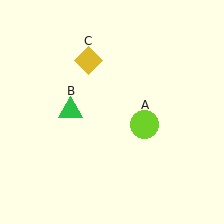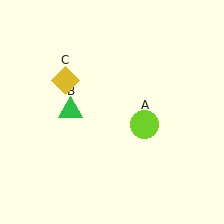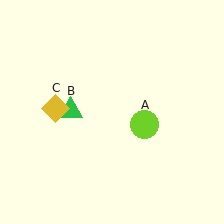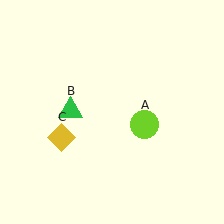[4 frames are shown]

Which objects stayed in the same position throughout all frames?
Lime circle (object A) and green triangle (object B) remained stationary.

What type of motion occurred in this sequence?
The yellow diamond (object C) rotated counterclockwise around the center of the scene.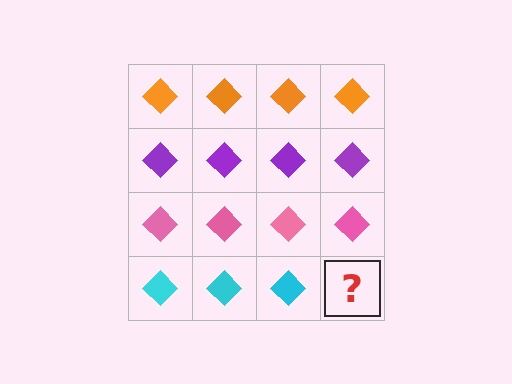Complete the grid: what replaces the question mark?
The question mark should be replaced with a cyan diamond.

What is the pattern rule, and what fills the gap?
The rule is that each row has a consistent color. The gap should be filled with a cyan diamond.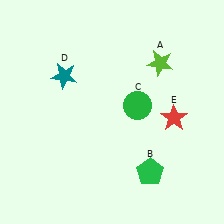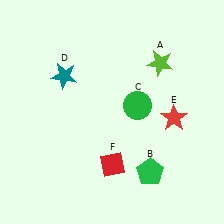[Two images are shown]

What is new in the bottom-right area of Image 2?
A red diamond (F) was added in the bottom-right area of Image 2.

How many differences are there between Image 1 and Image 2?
There is 1 difference between the two images.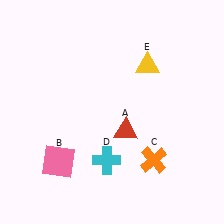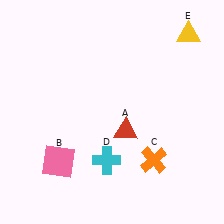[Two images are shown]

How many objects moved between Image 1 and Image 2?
1 object moved between the two images.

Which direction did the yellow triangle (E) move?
The yellow triangle (E) moved right.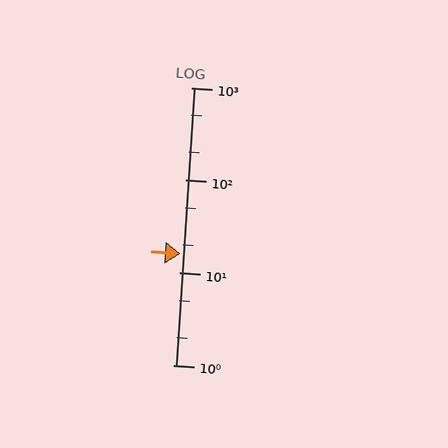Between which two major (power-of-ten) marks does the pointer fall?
The pointer is between 10 and 100.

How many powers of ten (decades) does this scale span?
The scale spans 3 decades, from 1 to 1000.